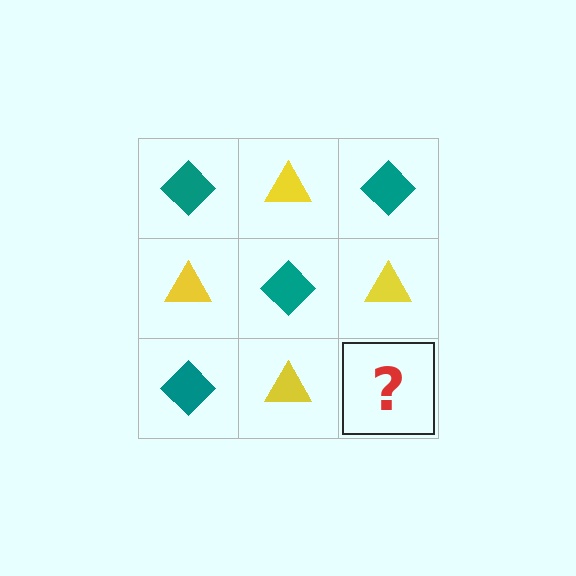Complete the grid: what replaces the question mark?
The question mark should be replaced with a teal diamond.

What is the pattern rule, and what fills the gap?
The rule is that it alternates teal diamond and yellow triangle in a checkerboard pattern. The gap should be filled with a teal diamond.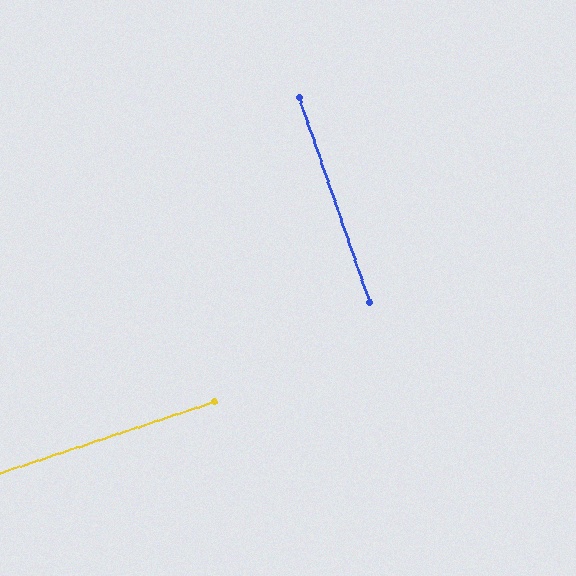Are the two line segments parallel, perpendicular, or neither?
Perpendicular — they meet at approximately 89°.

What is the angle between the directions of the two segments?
Approximately 89 degrees.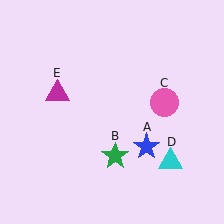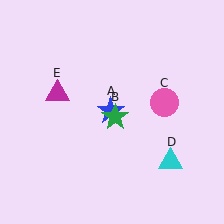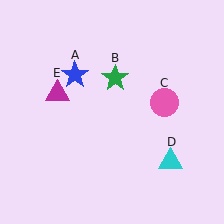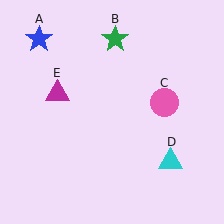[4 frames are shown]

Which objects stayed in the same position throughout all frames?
Pink circle (object C) and cyan triangle (object D) and magenta triangle (object E) remained stationary.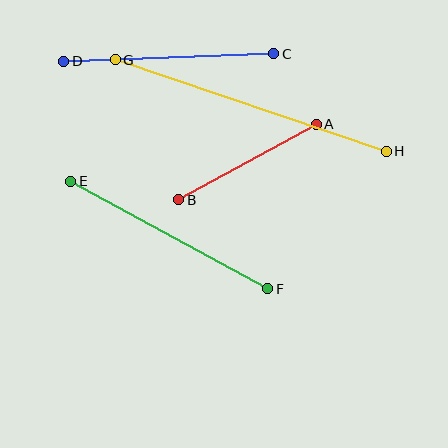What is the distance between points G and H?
The distance is approximately 286 pixels.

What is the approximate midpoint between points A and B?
The midpoint is at approximately (248, 162) pixels.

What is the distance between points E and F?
The distance is approximately 224 pixels.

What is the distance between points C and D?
The distance is approximately 210 pixels.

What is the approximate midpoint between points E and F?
The midpoint is at approximately (169, 235) pixels.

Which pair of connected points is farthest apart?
Points G and H are farthest apart.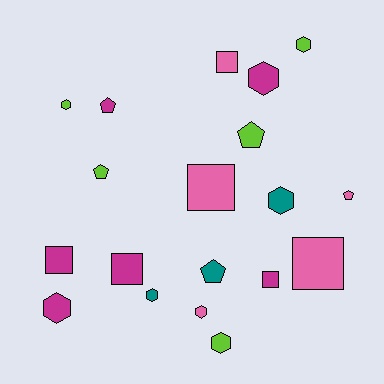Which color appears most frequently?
Magenta, with 6 objects.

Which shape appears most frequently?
Hexagon, with 8 objects.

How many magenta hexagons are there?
There are 2 magenta hexagons.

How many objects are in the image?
There are 19 objects.